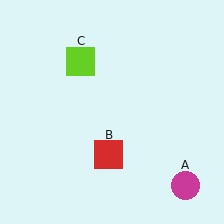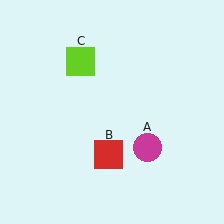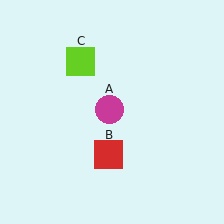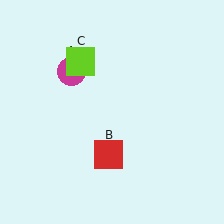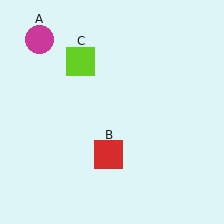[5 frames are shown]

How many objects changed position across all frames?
1 object changed position: magenta circle (object A).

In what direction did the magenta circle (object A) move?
The magenta circle (object A) moved up and to the left.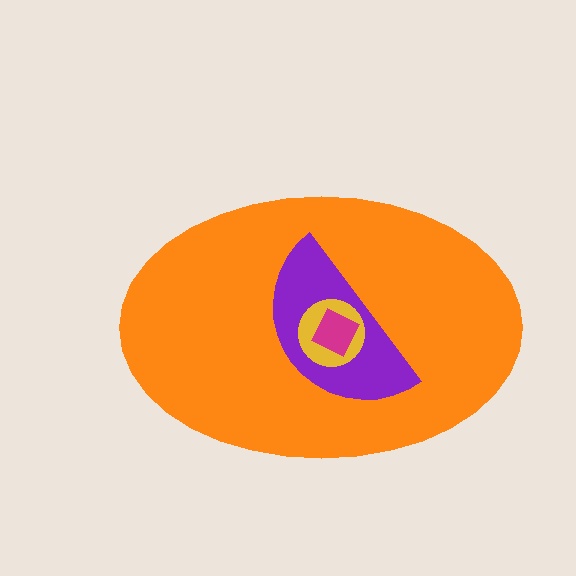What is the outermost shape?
The orange ellipse.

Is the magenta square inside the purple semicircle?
Yes.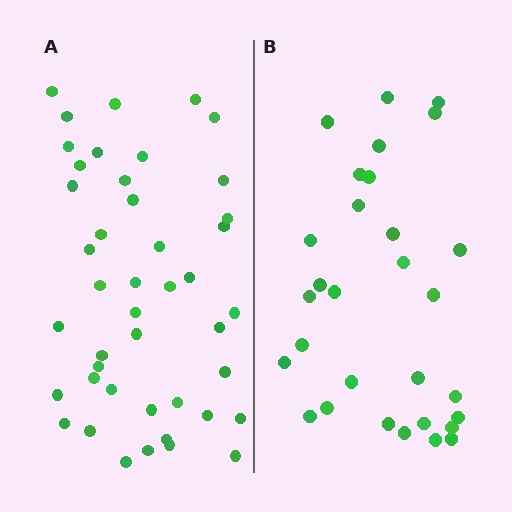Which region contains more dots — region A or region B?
Region A (the left region) has more dots.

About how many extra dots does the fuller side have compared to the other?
Region A has approximately 15 more dots than region B.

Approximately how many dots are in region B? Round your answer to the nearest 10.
About 30 dots.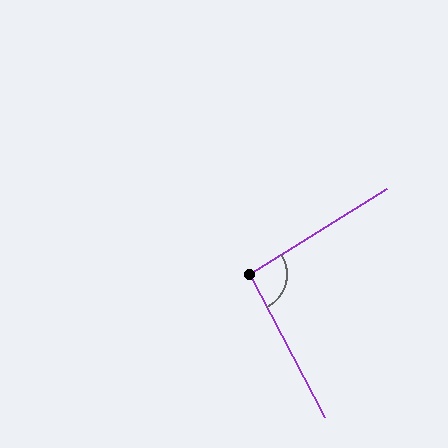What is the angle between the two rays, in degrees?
Approximately 94 degrees.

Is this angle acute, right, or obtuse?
It is approximately a right angle.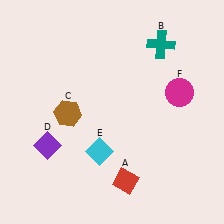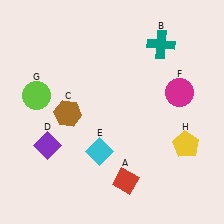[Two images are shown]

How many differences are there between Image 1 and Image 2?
There are 2 differences between the two images.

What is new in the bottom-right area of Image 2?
A yellow pentagon (H) was added in the bottom-right area of Image 2.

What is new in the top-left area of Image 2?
A lime circle (G) was added in the top-left area of Image 2.